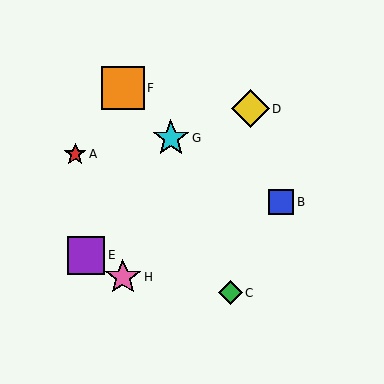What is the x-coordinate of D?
Object D is at x≈250.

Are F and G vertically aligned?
No, F is at x≈123 and G is at x≈171.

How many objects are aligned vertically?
2 objects (F, H) are aligned vertically.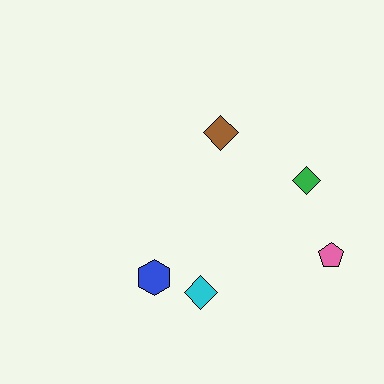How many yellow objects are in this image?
There are no yellow objects.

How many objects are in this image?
There are 5 objects.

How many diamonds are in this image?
There are 3 diamonds.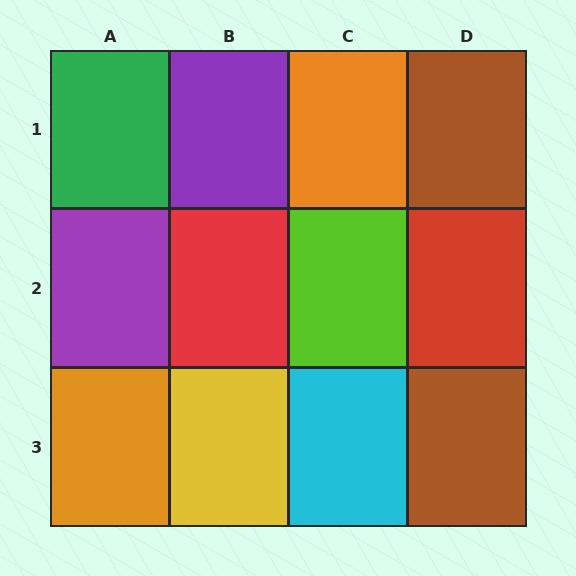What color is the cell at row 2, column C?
Lime.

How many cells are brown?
2 cells are brown.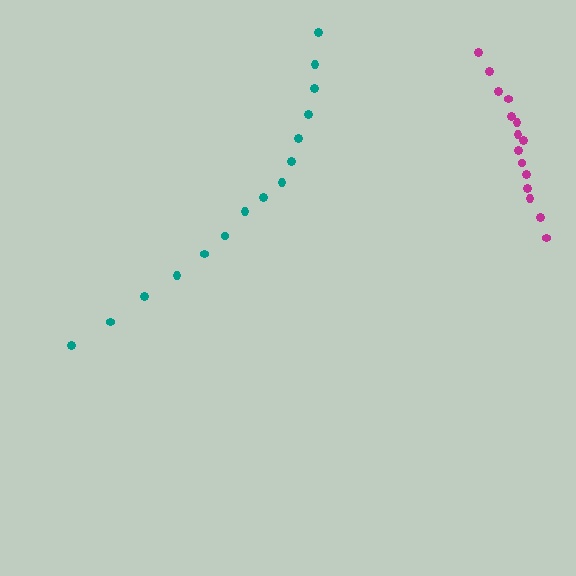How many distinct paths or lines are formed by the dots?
There are 2 distinct paths.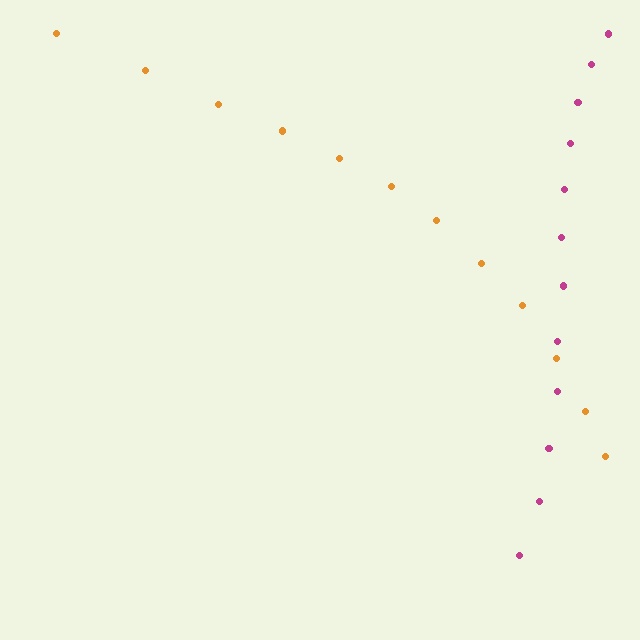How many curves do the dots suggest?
There are 2 distinct paths.